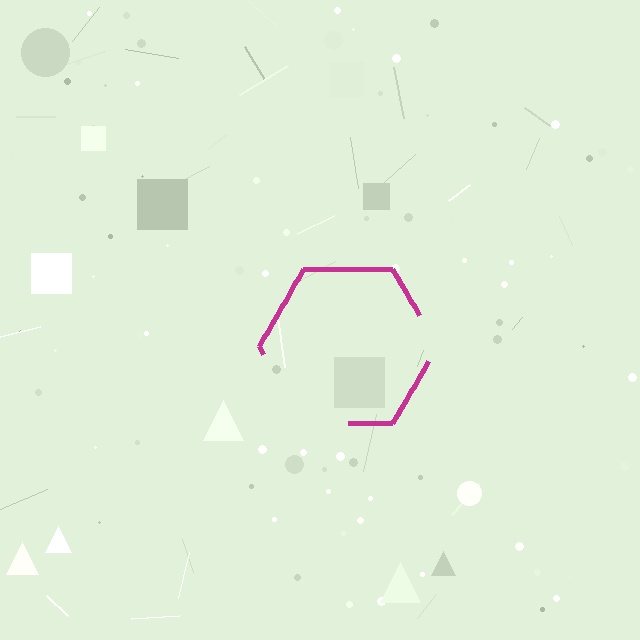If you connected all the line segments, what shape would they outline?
They would outline a hexagon.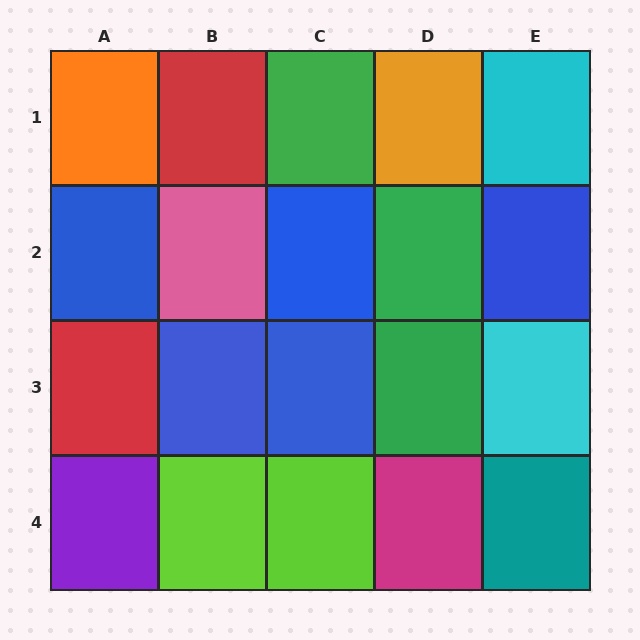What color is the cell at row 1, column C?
Green.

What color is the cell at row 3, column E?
Cyan.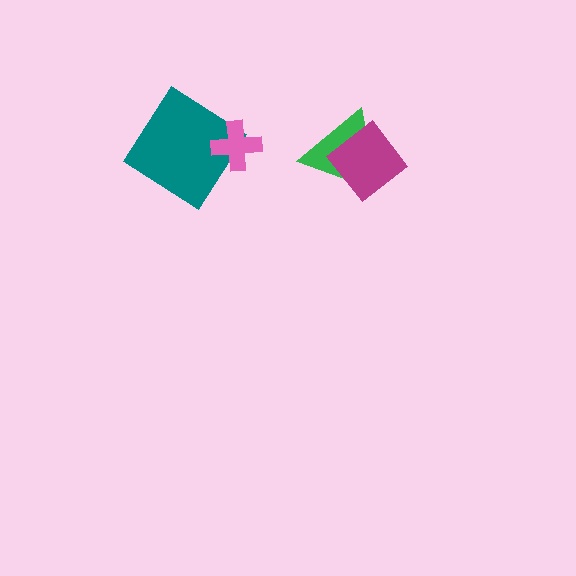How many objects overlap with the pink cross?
1 object overlaps with the pink cross.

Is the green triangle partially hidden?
Yes, it is partially covered by another shape.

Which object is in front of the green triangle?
The magenta diamond is in front of the green triangle.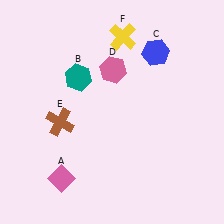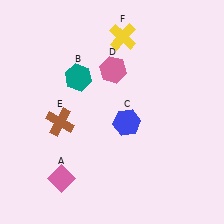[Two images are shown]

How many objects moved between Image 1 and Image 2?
1 object moved between the two images.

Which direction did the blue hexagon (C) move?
The blue hexagon (C) moved down.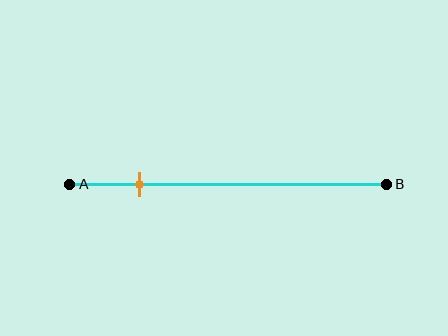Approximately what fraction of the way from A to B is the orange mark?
The orange mark is approximately 20% of the way from A to B.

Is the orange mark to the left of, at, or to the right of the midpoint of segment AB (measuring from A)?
The orange mark is to the left of the midpoint of segment AB.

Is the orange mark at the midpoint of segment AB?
No, the mark is at about 20% from A, not at the 50% midpoint.